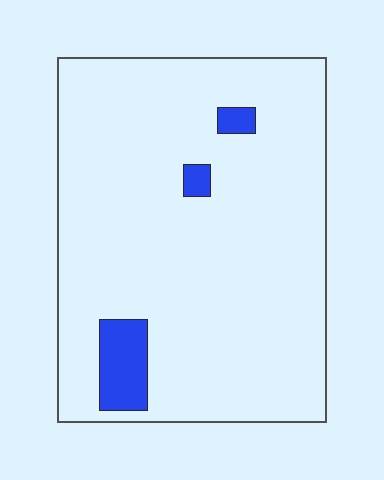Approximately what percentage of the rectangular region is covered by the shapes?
Approximately 5%.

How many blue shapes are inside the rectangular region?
3.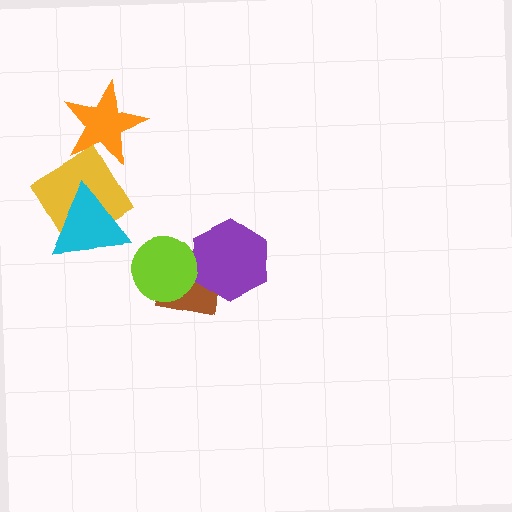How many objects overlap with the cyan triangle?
1 object overlaps with the cyan triangle.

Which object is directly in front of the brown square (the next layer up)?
The purple hexagon is directly in front of the brown square.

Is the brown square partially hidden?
Yes, it is partially covered by another shape.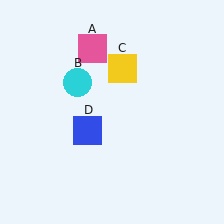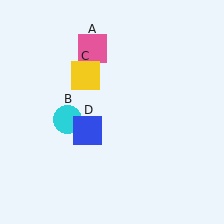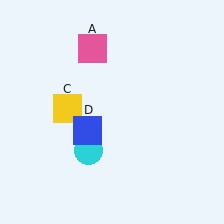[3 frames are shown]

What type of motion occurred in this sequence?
The cyan circle (object B), yellow square (object C) rotated counterclockwise around the center of the scene.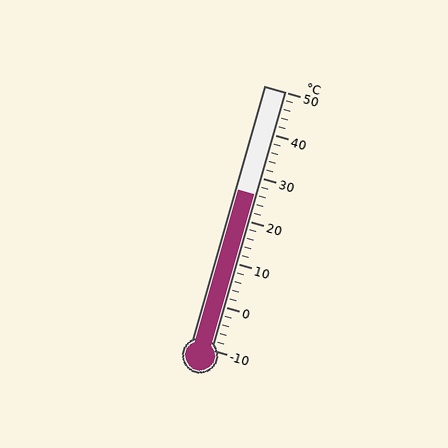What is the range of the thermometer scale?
The thermometer scale ranges from -10°C to 50°C.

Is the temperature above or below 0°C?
The temperature is above 0°C.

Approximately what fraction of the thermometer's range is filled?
The thermometer is filled to approximately 60% of its range.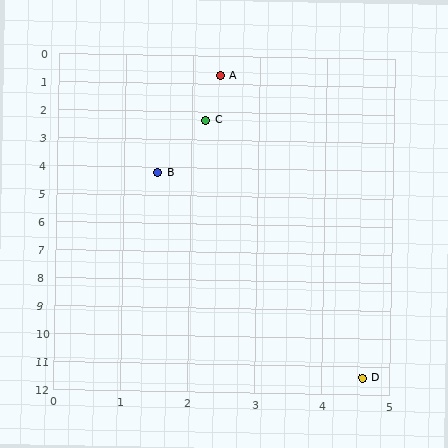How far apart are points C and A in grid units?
Points C and A are about 1.6 grid units apart.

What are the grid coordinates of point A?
Point A is at approximately (2.4, 0.7).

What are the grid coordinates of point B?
Point B is at approximately (1.5, 4.2).